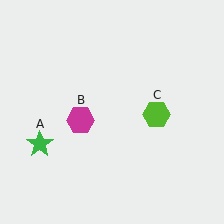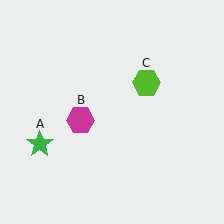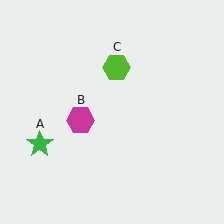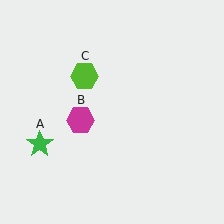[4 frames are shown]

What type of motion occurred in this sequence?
The lime hexagon (object C) rotated counterclockwise around the center of the scene.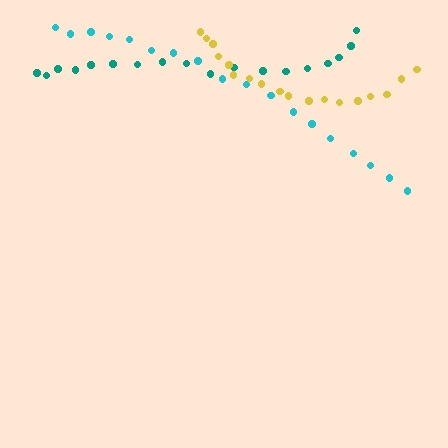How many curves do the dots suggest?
There are 3 distinct paths.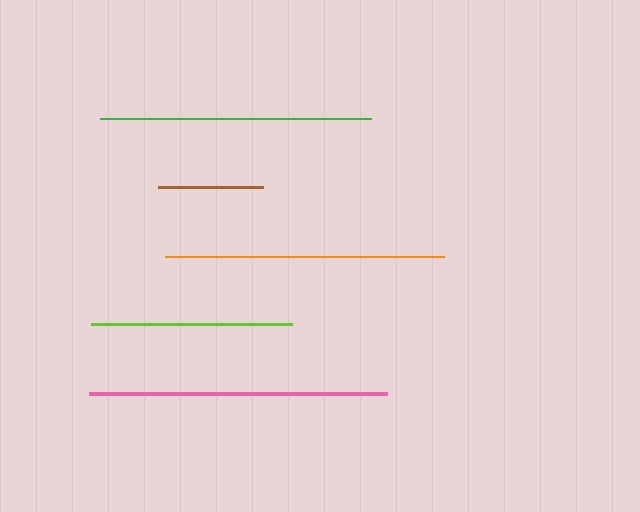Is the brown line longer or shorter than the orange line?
The orange line is longer than the brown line.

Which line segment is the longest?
The pink line is the longest at approximately 298 pixels.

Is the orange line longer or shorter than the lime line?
The orange line is longer than the lime line.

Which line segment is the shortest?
The brown line is the shortest at approximately 105 pixels.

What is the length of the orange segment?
The orange segment is approximately 279 pixels long.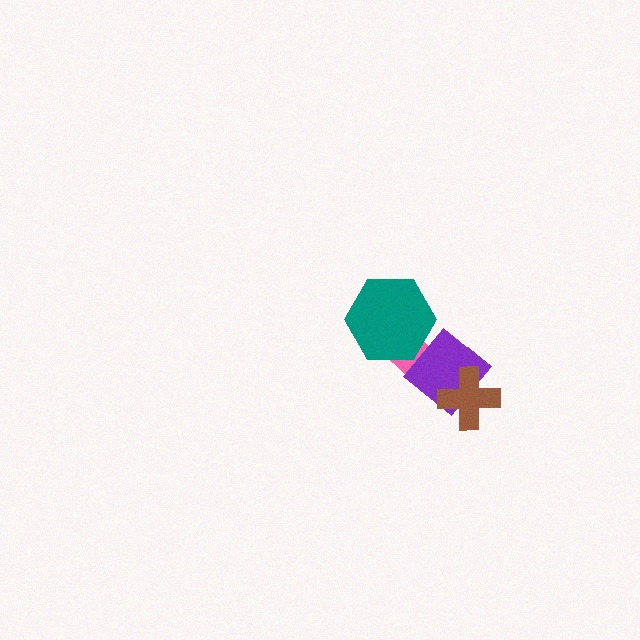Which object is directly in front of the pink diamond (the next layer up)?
The purple diamond is directly in front of the pink diamond.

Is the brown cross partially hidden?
No, no other shape covers it.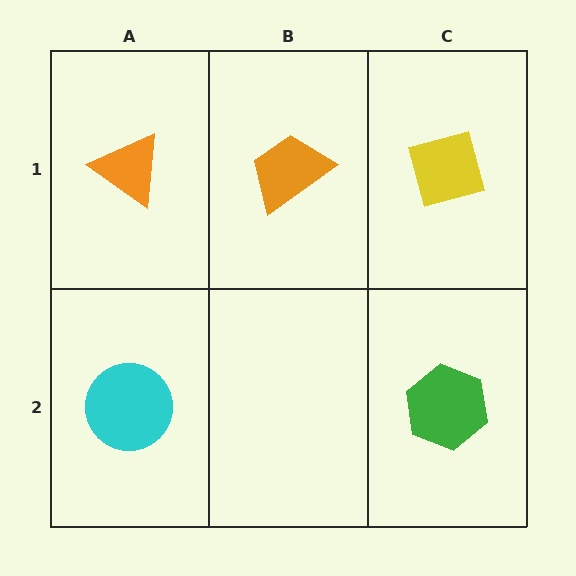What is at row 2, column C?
A green hexagon.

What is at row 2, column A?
A cyan circle.